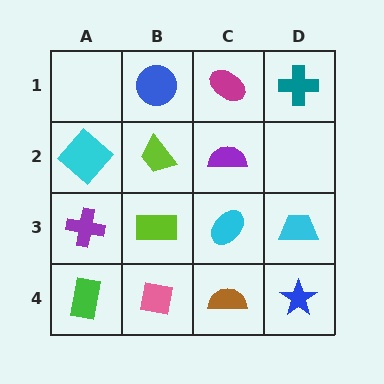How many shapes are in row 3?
4 shapes.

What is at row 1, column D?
A teal cross.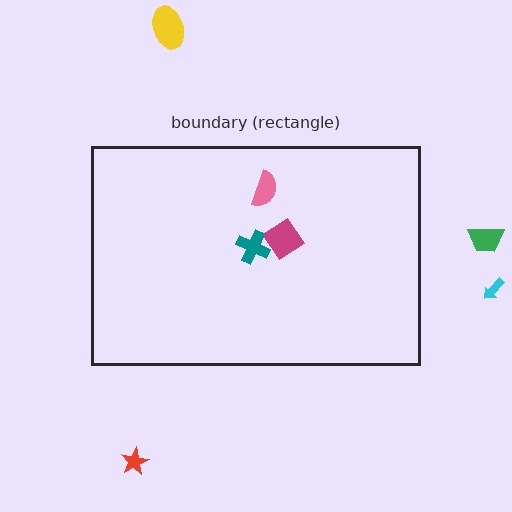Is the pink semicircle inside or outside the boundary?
Inside.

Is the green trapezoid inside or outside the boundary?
Outside.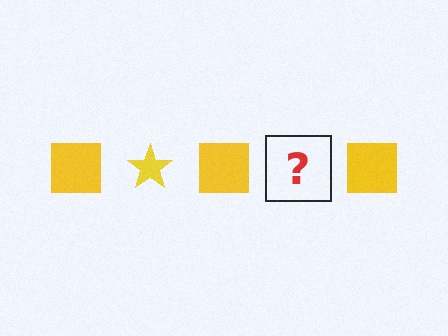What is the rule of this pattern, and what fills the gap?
The rule is that the pattern cycles through square, star shapes in yellow. The gap should be filled with a yellow star.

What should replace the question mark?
The question mark should be replaced with a yellow star.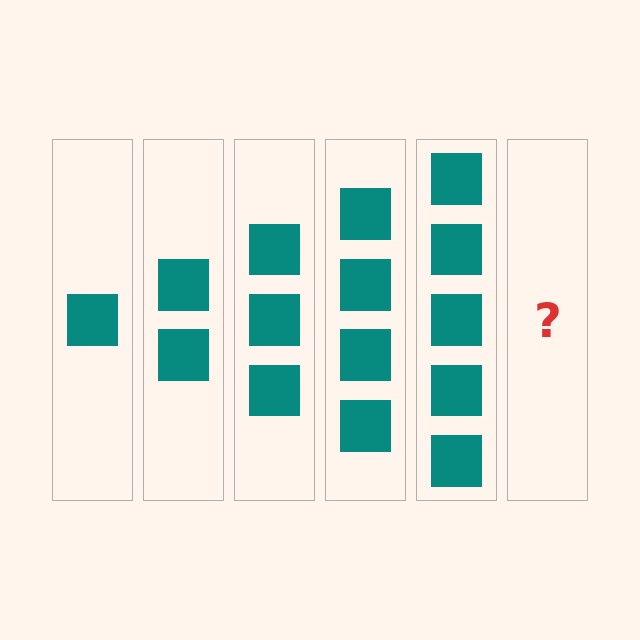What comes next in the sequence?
The next element should be 6 squares.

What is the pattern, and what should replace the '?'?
The pattern is that each step adds one more square. The '?' should be 6 squares.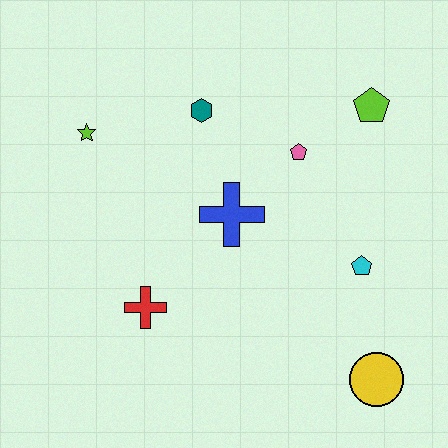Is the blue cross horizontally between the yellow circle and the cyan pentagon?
No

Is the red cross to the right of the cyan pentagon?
No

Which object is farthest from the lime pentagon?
The red cross is farthest from the lime pentagon.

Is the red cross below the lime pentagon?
Yes